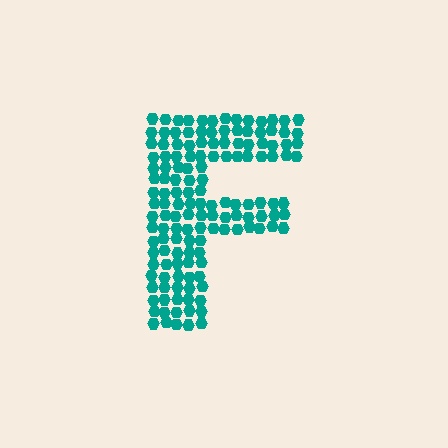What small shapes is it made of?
It is made of small hexagons.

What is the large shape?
The large shape is the letter F.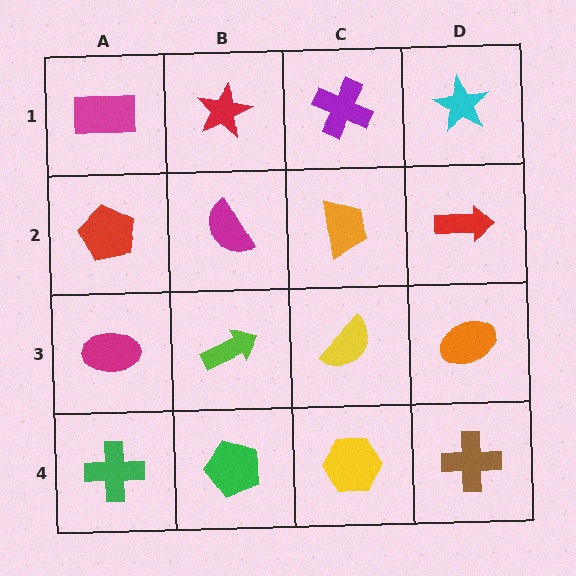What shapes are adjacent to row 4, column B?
A lime arrow (row 3, column B), a green cross (row 4, column A), a yellow hexagon (row 4, column C).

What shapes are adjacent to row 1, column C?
An orange trapezoid (row 2, column C), a red star (row 1, column B), a cyan star (row 1, column D).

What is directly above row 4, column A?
A magenta ellipse.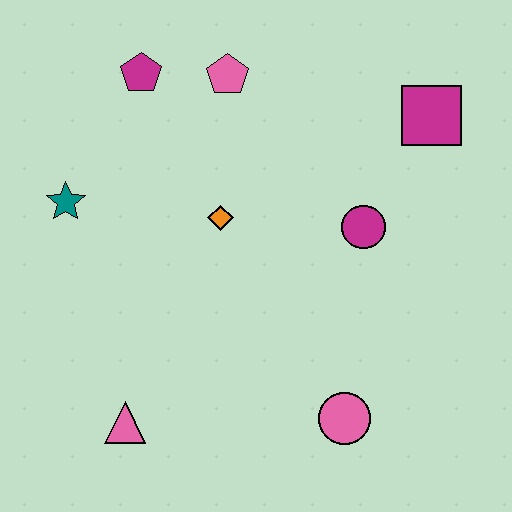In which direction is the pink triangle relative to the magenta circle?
The pink triangle is to the left of the magenta circle.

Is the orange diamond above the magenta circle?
Yes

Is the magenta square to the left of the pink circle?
No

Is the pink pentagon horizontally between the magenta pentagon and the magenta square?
Yes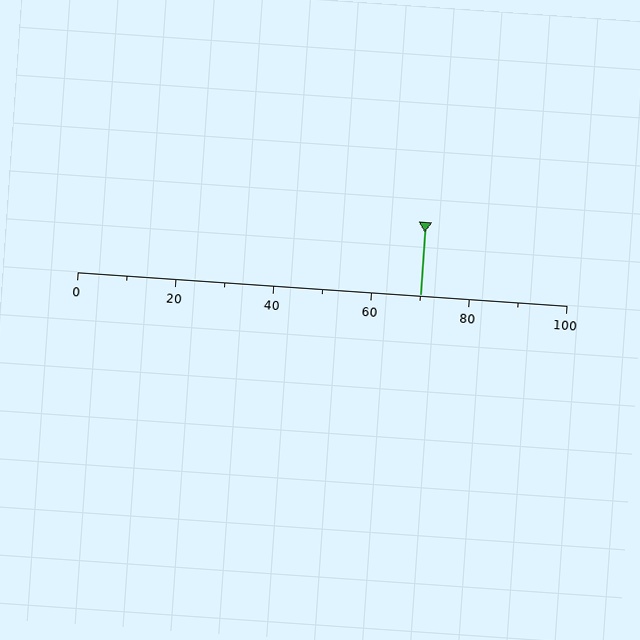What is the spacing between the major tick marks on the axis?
The major ticks are spaced 20 apart.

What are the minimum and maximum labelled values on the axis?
The axis runs from 0 to 100.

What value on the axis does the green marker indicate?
The marker indicates approximately 70.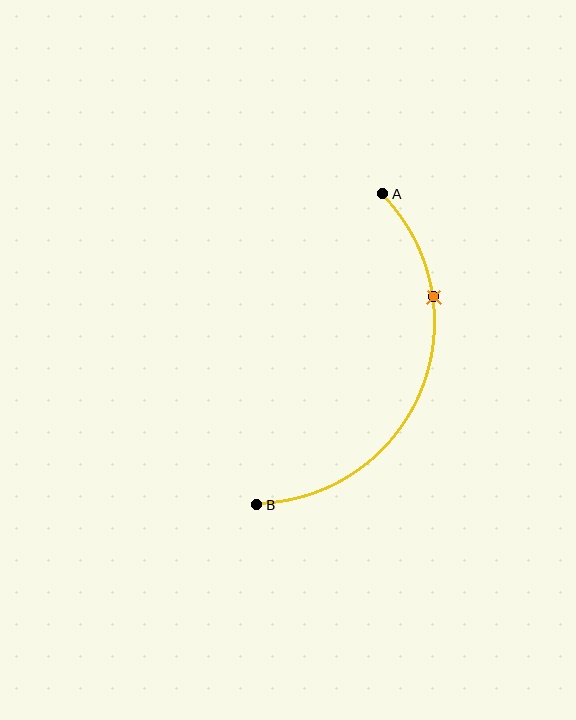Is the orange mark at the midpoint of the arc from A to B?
No. The orange mark lies on the arc but is closer to endpoint A. The arc midpoint would be at the point on the curve equidistant along the arc from both A and B.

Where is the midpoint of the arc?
The arc midpoint is the point on the curve farthest from the straight line joining A and B. It sits to the right of that line.